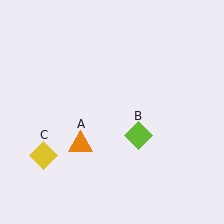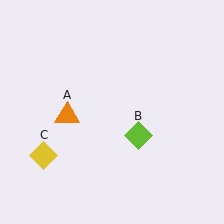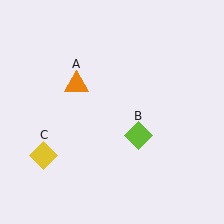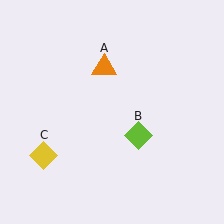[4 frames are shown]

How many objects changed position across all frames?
1 object changed position: orange triangle (object A).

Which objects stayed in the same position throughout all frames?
Lime diamond (object B) and yellow diamond (object C) remained stationary.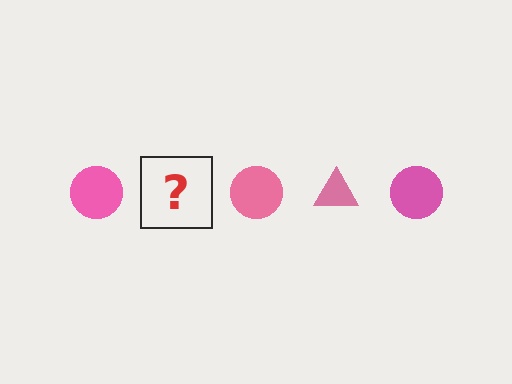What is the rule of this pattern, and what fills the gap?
The rule is that the pattern cycles through circle, triangle shapes in pink. The gap should be filled with a pink triangle.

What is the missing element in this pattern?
The missing element is a pink triangle.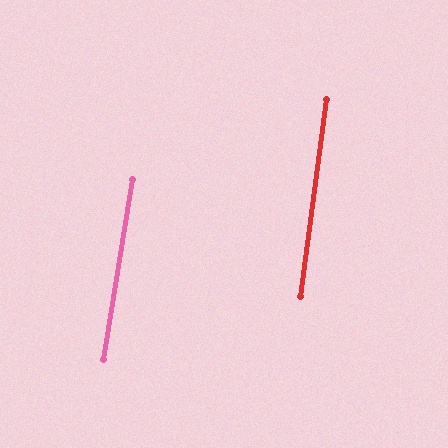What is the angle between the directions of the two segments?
Approximately 2 degrees.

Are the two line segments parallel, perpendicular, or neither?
Parallel — their directions differ by only 1.6°.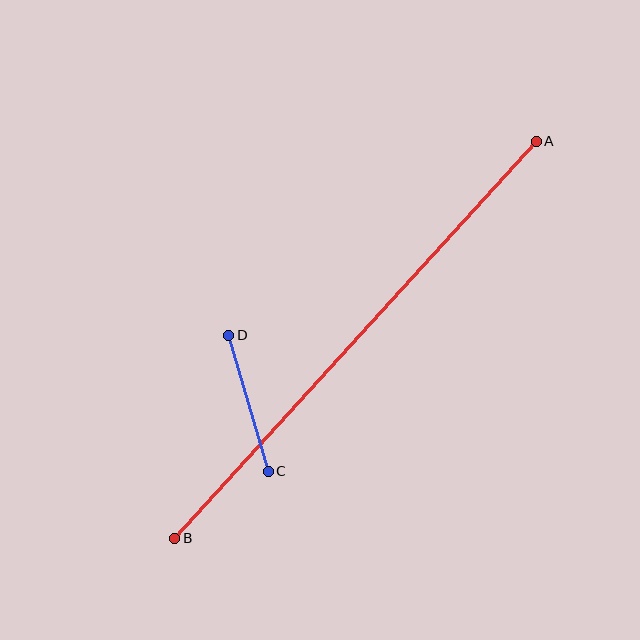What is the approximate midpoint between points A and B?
The midpoint is at approximately (356, 340) pixels.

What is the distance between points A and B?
The distance is approximately 537 pixels.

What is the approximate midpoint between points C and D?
The midpoint is at approximately (249, 403) pixels.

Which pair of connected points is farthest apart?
Points A and B are farthest apart.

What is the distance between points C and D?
The distance is approximately 141 pixels.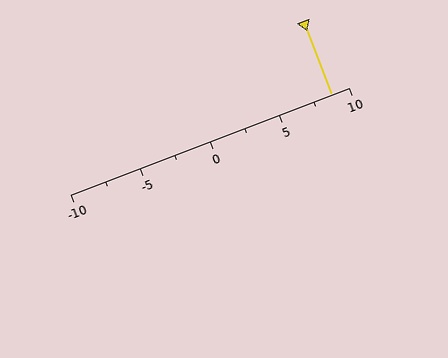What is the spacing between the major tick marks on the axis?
The major ticks are spaced 5 apart.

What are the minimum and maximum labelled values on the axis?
The axis runs from -10 to 10.